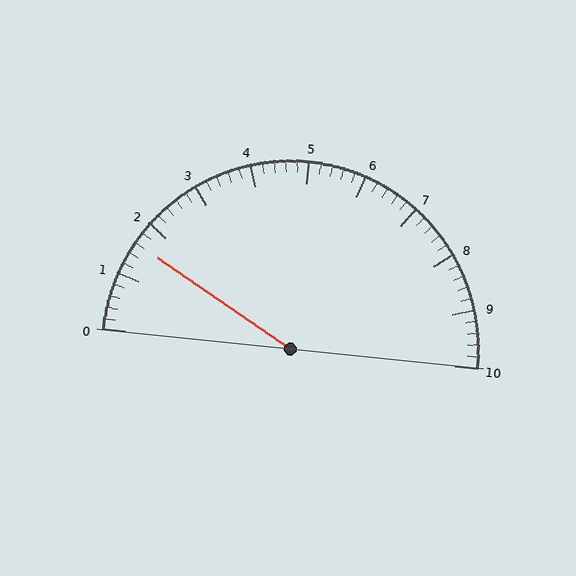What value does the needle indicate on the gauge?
The needle indicates approximately 1.6.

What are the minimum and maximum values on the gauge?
The gauge ranges from 0 to 10.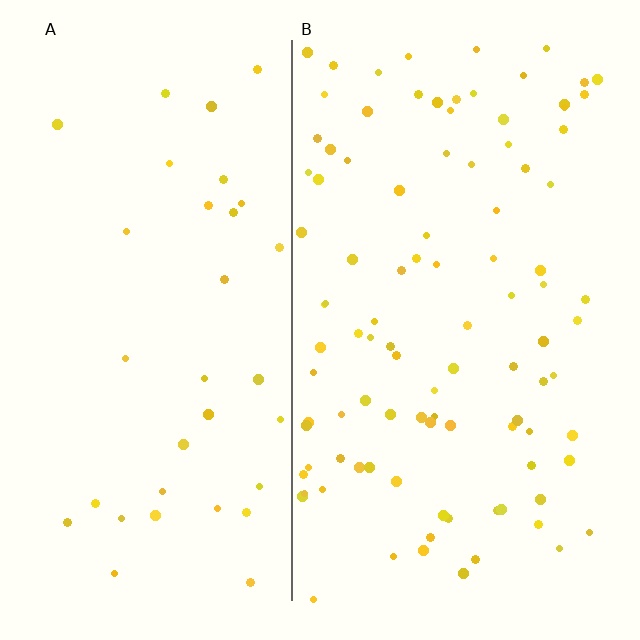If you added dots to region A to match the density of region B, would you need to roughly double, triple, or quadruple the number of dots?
Approximately triple.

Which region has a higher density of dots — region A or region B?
B (the right).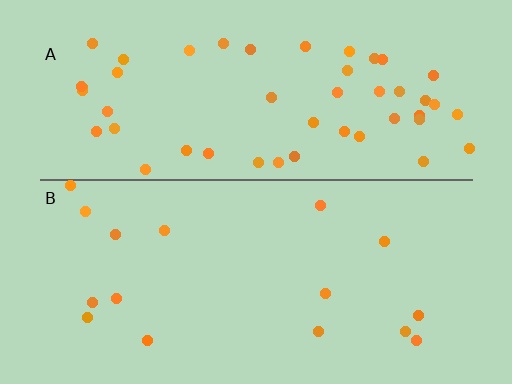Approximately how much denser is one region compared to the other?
Approximately 3.1× — region A over region B.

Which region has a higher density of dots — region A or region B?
A (the top).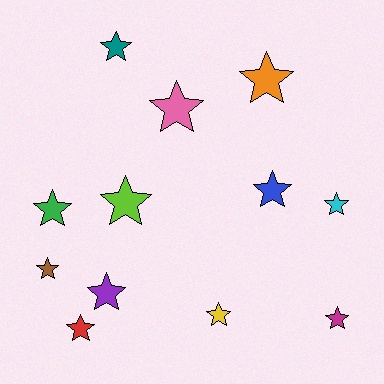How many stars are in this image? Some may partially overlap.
There are 12 stars.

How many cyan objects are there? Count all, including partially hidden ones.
There is 1 cyan object.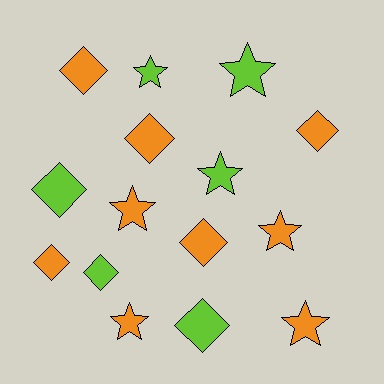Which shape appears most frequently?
Diamond, with 8 objects.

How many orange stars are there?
There are 4 orange stars.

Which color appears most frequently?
Orange, with 9 objects.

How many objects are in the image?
There are 15 objects.